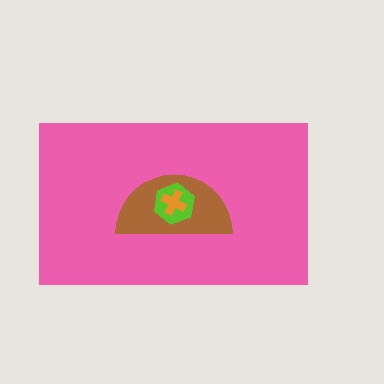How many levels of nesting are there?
4.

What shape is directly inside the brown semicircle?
The lime hexagon.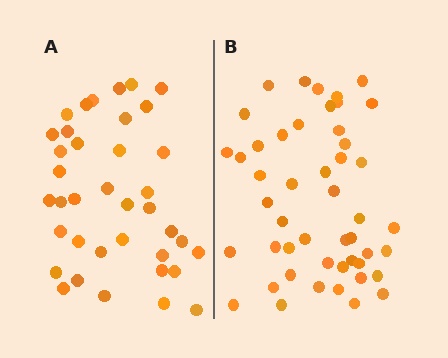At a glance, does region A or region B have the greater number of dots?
Region B (the right region) has more dots.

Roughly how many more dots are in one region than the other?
Region B has roughly 10 or so more dots than region A.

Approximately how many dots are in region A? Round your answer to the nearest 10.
About 40 dots. (The exact count is 38, which rounds to 40.)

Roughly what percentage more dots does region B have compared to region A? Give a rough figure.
About 25% more.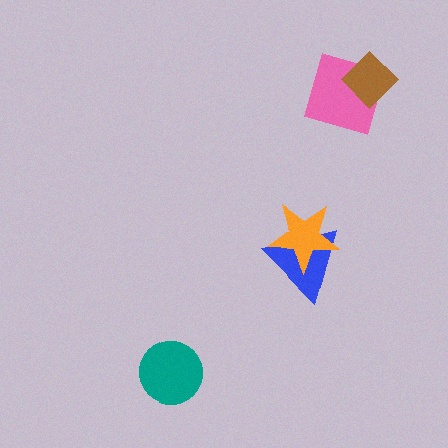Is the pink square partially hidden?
Yes, it is partially covered by another shape.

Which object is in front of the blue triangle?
The orange star is in front of the blue triangle.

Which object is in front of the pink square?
The brown diamond is in front of the pink square.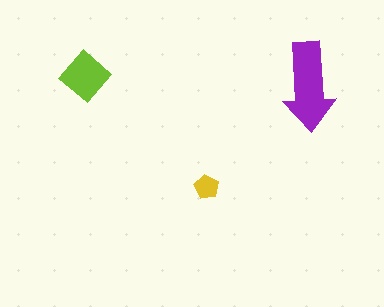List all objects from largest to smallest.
The purple arrow, the lime diamond, the yellow pentagon.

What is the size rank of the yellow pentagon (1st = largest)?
3rd.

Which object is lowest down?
The yellow pentagon is bottommost.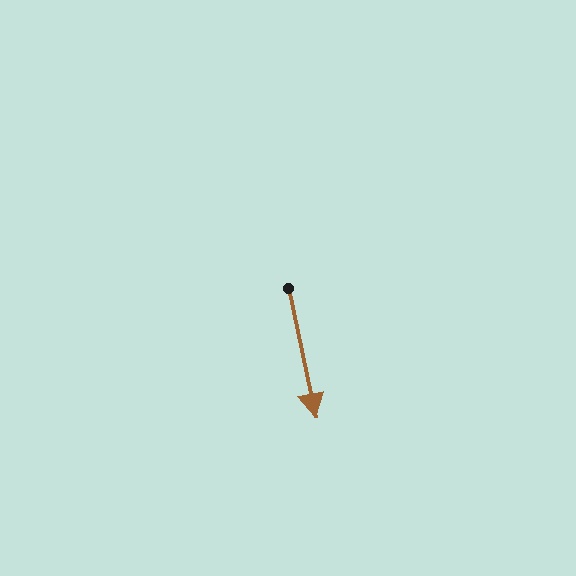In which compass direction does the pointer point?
South.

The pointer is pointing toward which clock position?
Roughly 6 o'clock.